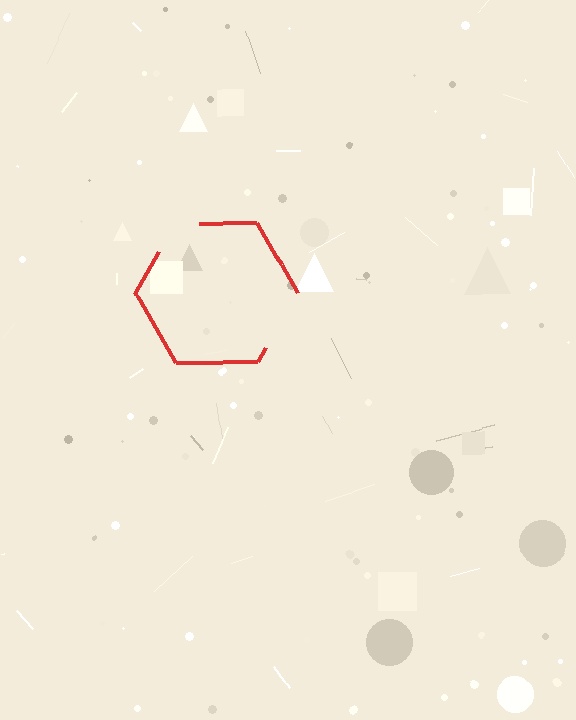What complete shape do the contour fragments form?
The contour fragments form a hexagon.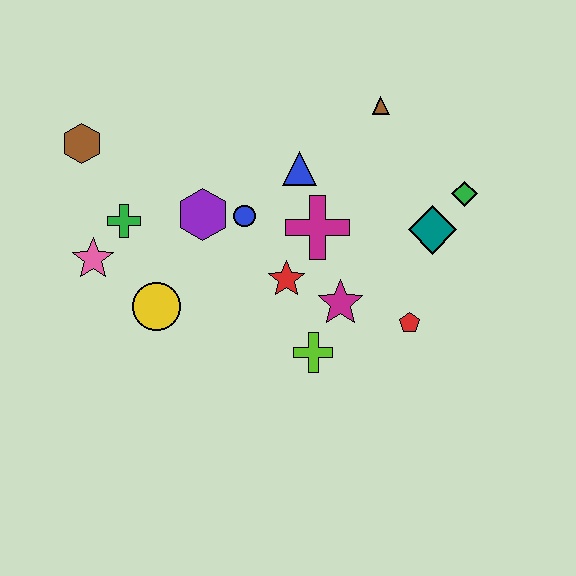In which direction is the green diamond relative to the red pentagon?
The green diamond is above the red pentagon.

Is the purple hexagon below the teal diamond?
No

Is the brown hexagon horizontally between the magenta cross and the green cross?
No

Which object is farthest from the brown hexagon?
The green diamond is farthest from the brown hexagon.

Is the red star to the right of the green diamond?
No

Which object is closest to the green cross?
The pink star is closest to the green cross.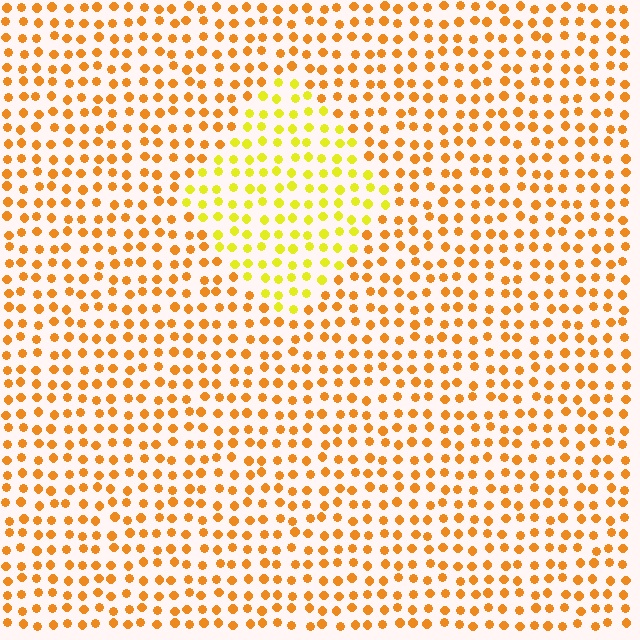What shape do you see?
I see a diamond.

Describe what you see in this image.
The image is filled with small orange elements in a uniform arrangement. A diamond-shaped region is visible where the elements are tinted to a slightly different hue, forming a subtle color boundary.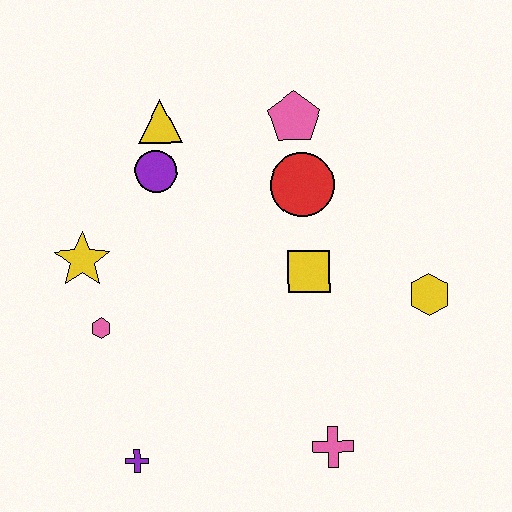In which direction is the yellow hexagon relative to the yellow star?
The yellow hexagon is to the right of the yellow star.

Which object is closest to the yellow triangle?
The purple circle is closest to the yellow triangle.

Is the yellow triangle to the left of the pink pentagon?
Yes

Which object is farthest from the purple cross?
The pink pentagon is farthest from the purple cross.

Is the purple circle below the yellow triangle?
Yes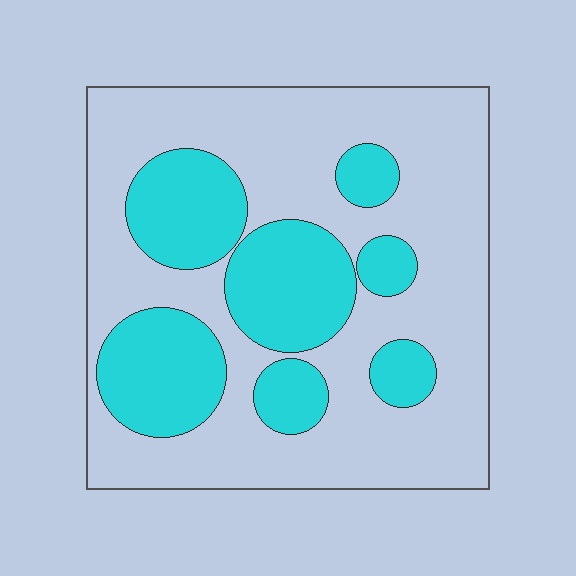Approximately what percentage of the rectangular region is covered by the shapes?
Approximately 35%.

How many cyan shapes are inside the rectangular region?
7.